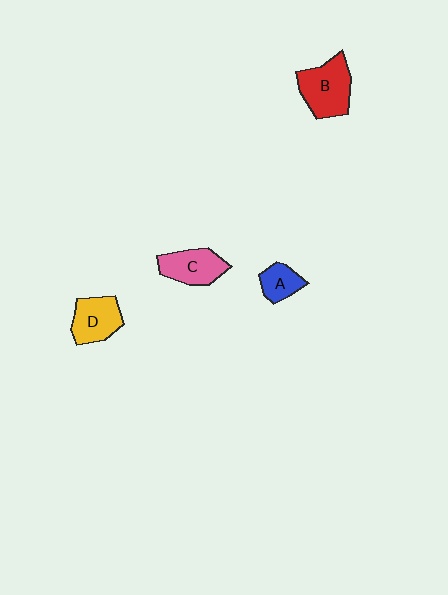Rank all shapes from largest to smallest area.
From largest to smallest: B (red), C (pink), D (yellow), A (blue).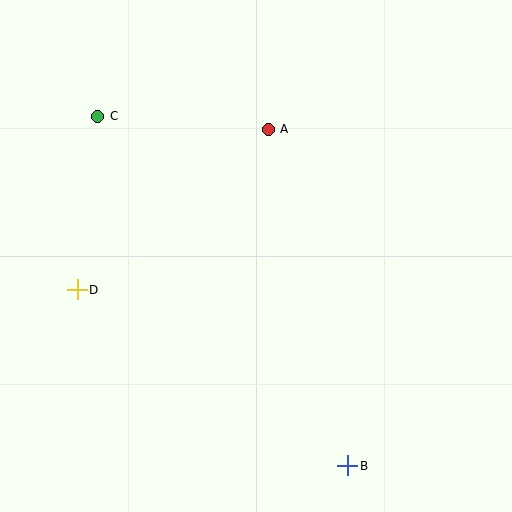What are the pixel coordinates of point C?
Point C is at (98, 116).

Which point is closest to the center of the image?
Point A at (268, 129) is closest to the center.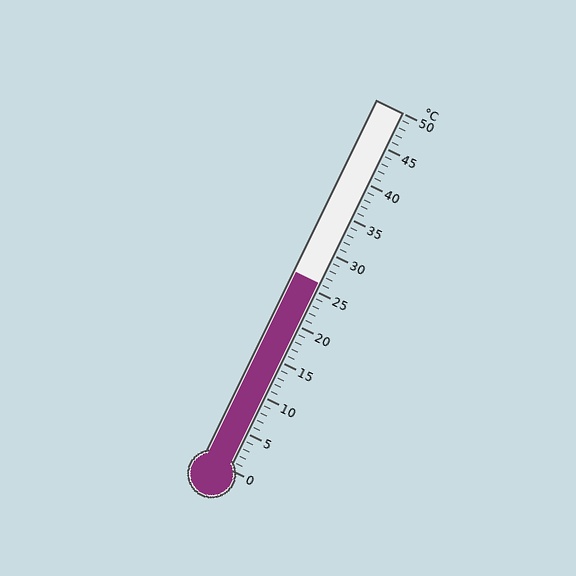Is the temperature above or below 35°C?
The temperature is below 35°C.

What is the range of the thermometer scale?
The thermometer scale ranges from 0°C to 50°C.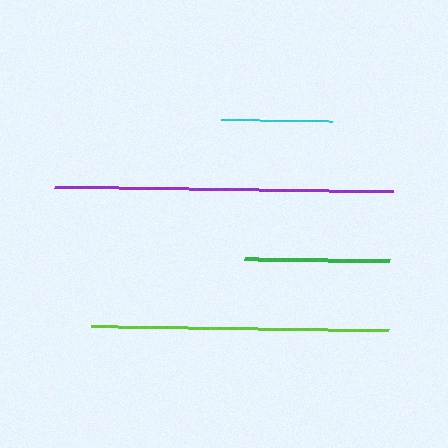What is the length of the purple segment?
The purple segment is approximately 339 pixels long.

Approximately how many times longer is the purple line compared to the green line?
The purple line is approximately 2.3 times the length of the green line.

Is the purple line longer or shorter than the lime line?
The purple line is longer than the lime line.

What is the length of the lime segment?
The lime segment is approximately 299 pixels long.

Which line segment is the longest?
The purple line is the longest at approximately 339 pixels.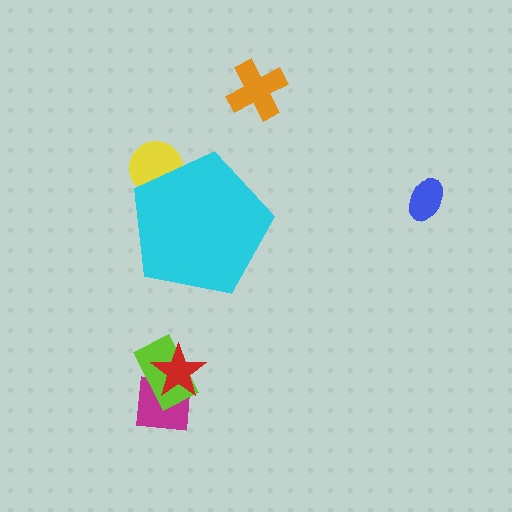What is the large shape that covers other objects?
A cyan pentagon.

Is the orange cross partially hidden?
No, the orange cross is fully visible.